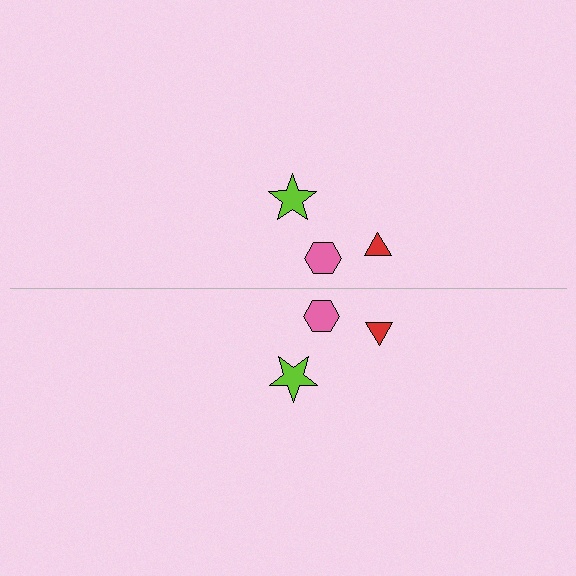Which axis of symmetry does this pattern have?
The pattern has a horizontal axis of symmetry running through the center of the image.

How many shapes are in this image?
There are 6 shapes in this image.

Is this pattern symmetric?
Yes, this pattern has bilateral (reflection) symmetry.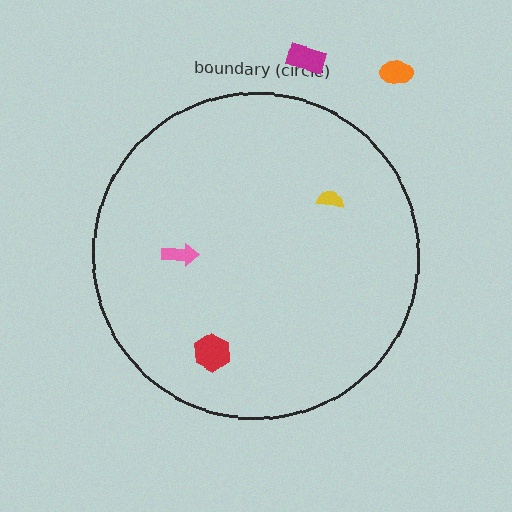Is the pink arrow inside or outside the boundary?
Inside.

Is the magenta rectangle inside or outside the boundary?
Outside.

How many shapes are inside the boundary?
3 inside, 2 outside.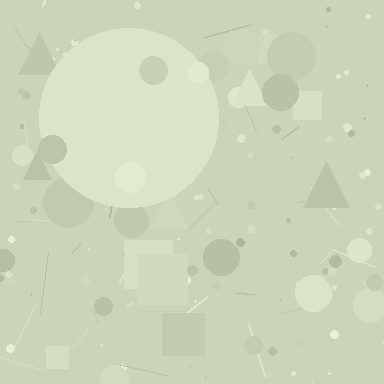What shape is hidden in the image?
A circle is hidden in the image.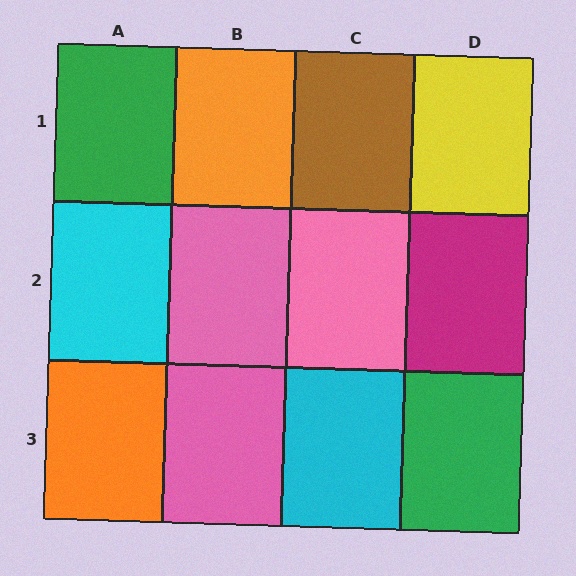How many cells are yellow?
1 cell is yellow.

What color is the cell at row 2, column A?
Cyan.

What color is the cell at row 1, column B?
Orange.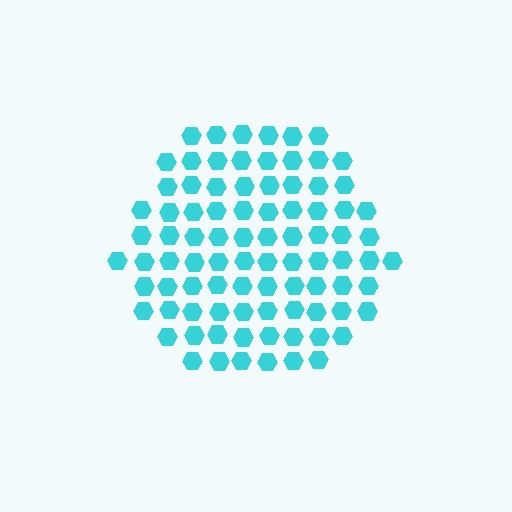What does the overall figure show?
The overall figure shows a hexagon.